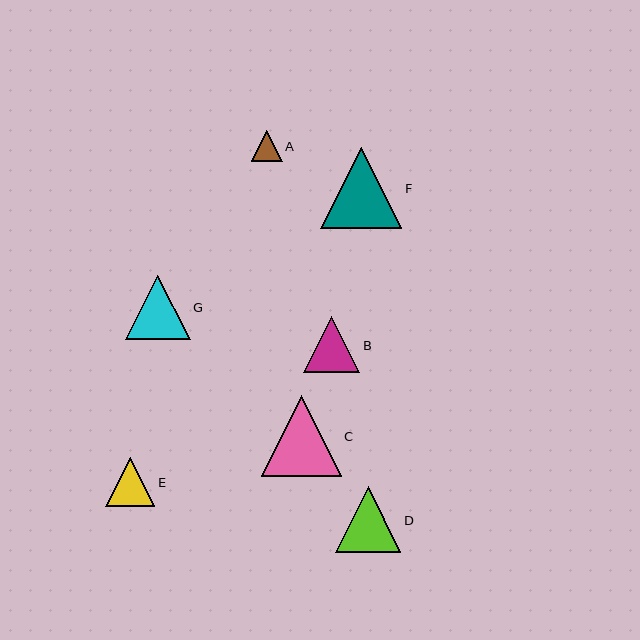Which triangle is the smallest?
Triangle A is the smallest with a size of approximately 31 pixels.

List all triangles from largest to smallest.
From largest to smallest: F, C, D, G, B, E, A.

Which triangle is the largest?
Triangle F is the largest with a size of approximately 81 pixels.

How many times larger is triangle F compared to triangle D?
Triangle F is approximately 1.2 times the size of triangle D.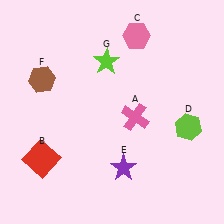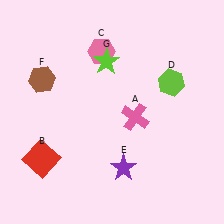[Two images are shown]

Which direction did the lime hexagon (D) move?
The lime hexagon (D) moved up.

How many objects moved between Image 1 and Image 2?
2 objects moved between the two images.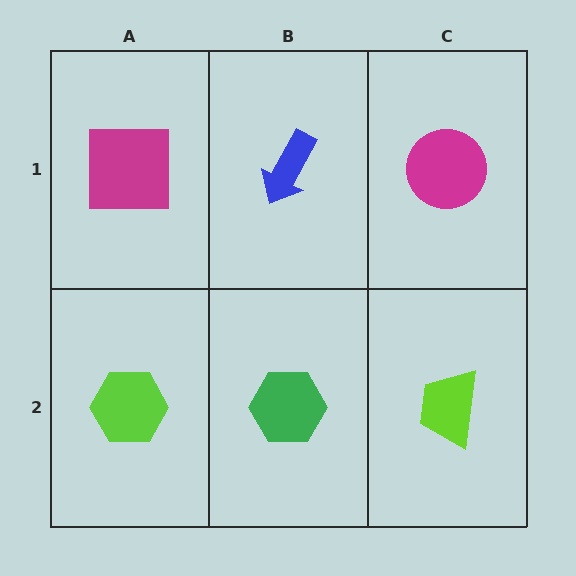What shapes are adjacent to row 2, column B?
A blue arrow (row 1, column B), a lime hexagon (row 2, column A), a lime trapezoid (row 2, column C).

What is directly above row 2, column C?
A magenta circle.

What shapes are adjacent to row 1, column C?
A lime trapezoid (row 2, column C), a blue arrow (row 1, column B).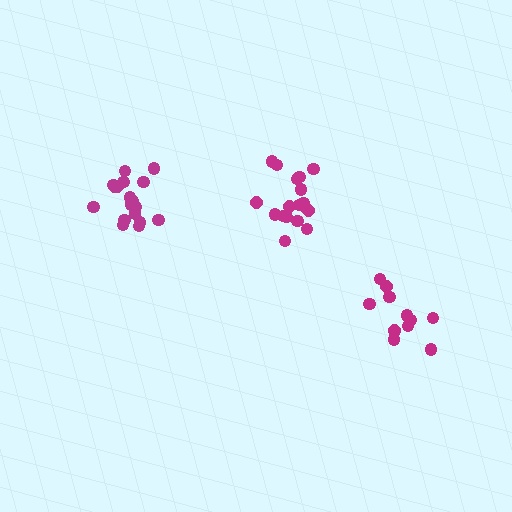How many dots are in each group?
Group 1: 18 dots, Group 2: 18 dots, Group 3: 12 dots (48 total).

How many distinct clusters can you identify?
There are 3 distinct clusters.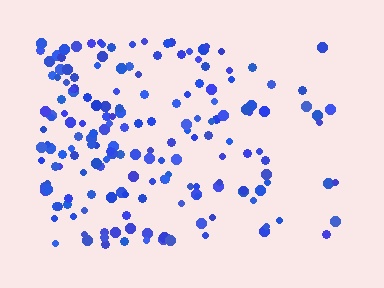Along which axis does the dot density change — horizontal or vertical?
Horizontal.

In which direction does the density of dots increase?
From right to left, with the left side densest.